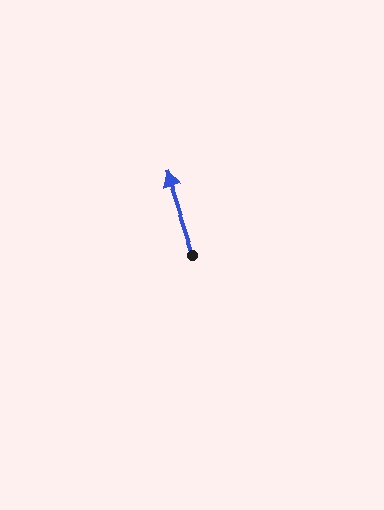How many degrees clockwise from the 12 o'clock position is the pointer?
Approximately 342 degrees.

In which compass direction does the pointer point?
North.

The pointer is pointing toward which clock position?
Roughly 11 o'clock.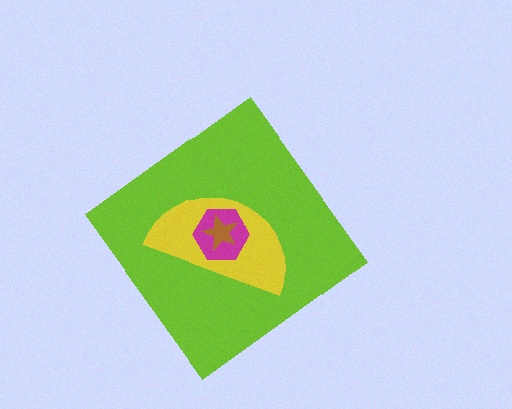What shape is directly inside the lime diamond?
The yellow semicircle.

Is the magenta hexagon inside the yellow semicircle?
Yes.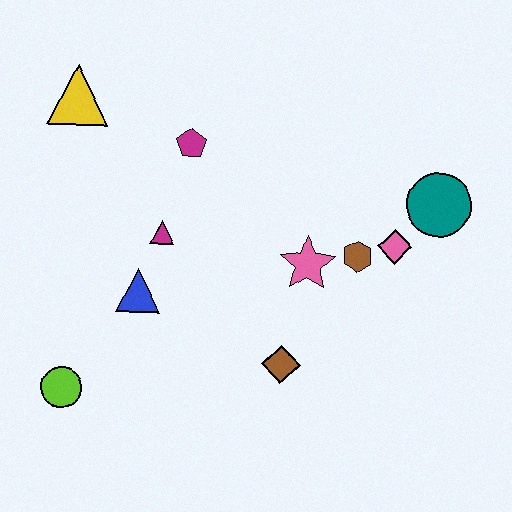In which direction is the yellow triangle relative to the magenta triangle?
The yellow triangle is above the magenta triangle.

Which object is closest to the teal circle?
The pink diamond is closest to the teal circle.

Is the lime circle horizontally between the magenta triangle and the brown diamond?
No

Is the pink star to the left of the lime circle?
No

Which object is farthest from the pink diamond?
The lime circle is farthest from the pink diamond.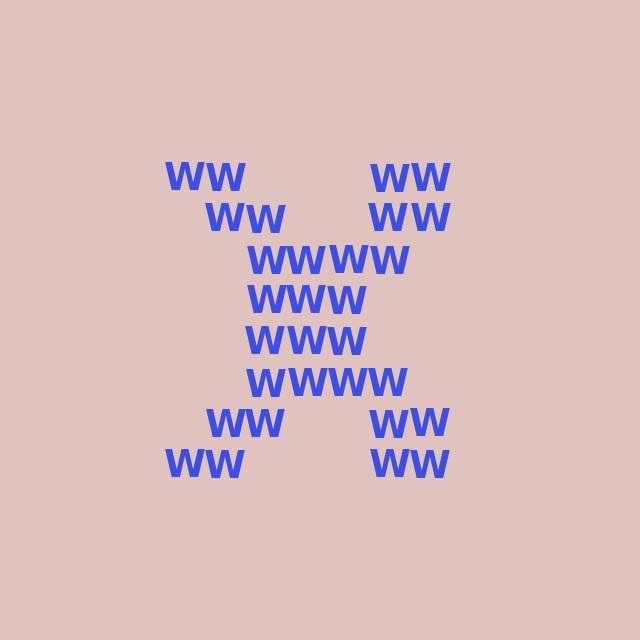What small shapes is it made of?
It is made of small letter W's.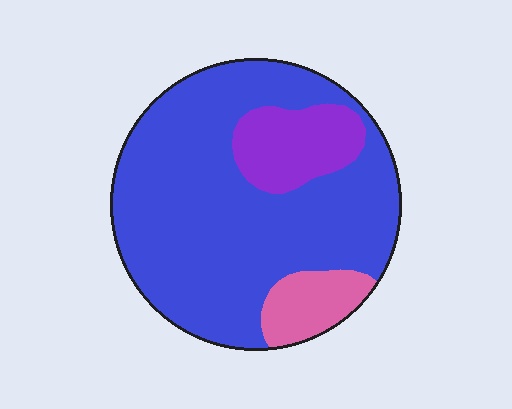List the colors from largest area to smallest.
From largest to smallest: blue, purple, pink.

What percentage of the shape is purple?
Purple takes up less than a sixth of the shape.